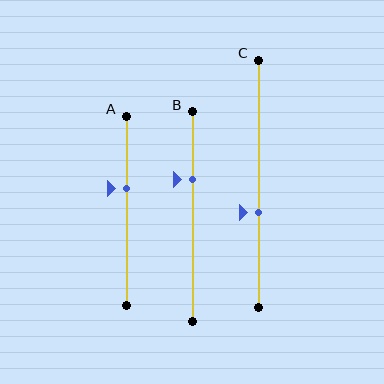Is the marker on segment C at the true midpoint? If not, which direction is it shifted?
No, the marker on segment C is shifted downward by about 12% of the segment length.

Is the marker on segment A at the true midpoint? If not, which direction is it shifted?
No, the marker on segment A is shifted upward by about 12% of the segment length.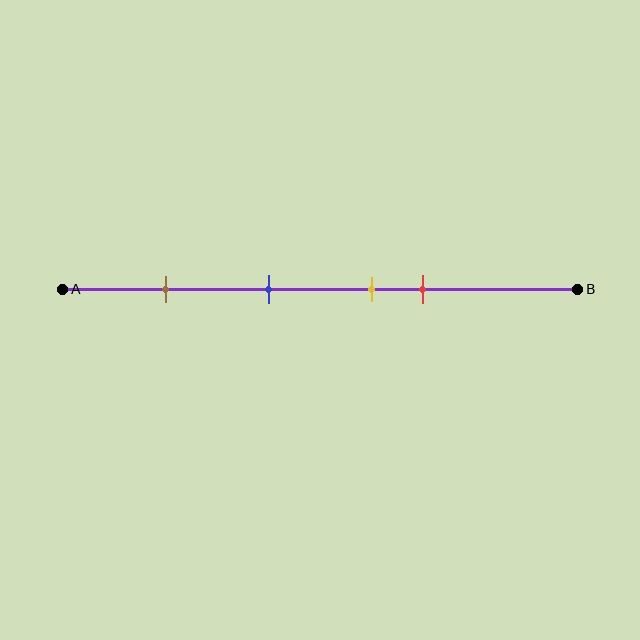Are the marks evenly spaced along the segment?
No, the marks are not evenly spaced.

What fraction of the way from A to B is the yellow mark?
The yellow mark is approximately 60% (0.6) of the way from A to B.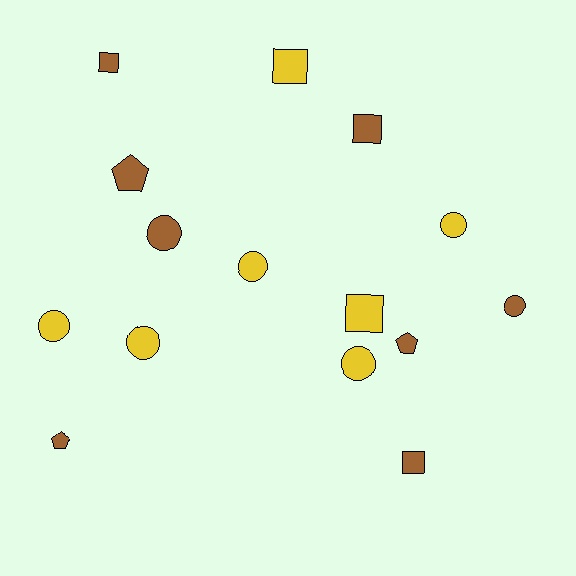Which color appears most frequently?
Brown, with 8 objects.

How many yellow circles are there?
There are 5 yellow circles.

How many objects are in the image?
There are 15 objects.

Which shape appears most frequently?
Circle, with 7 objects.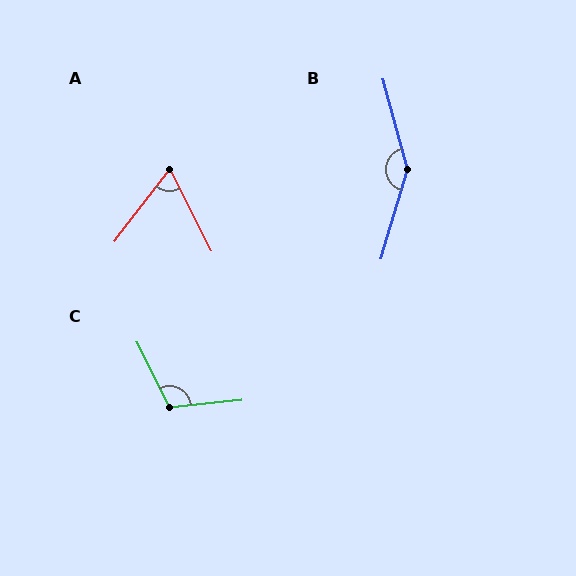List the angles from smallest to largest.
A (64°), C (111°), B (148°).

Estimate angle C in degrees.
Approximately 111 degrees.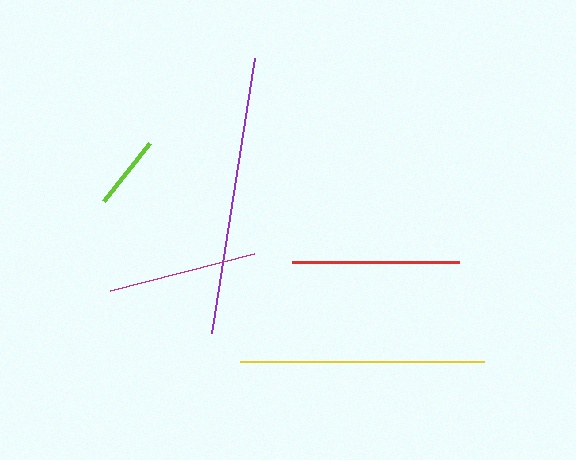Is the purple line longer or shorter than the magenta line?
The purple line is longer than the magenta line.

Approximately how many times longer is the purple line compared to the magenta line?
The purple line is approximately 1.9 times the length of the magenta line.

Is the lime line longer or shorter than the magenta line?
The magenta line is longer than the lime line.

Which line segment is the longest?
The purple line is the longest at approximately 279 pixels.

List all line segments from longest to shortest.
From longest to shortest: purple, yellow, red, magenta, lime.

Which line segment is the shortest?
The lime line is the shortest at approximately 75 pixels.